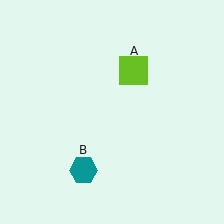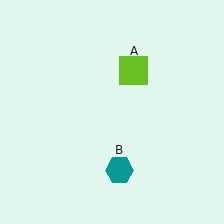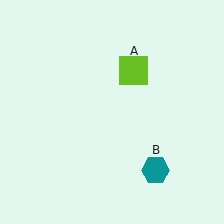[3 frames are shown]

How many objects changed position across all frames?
1 object changed position: teal hexagon (object B).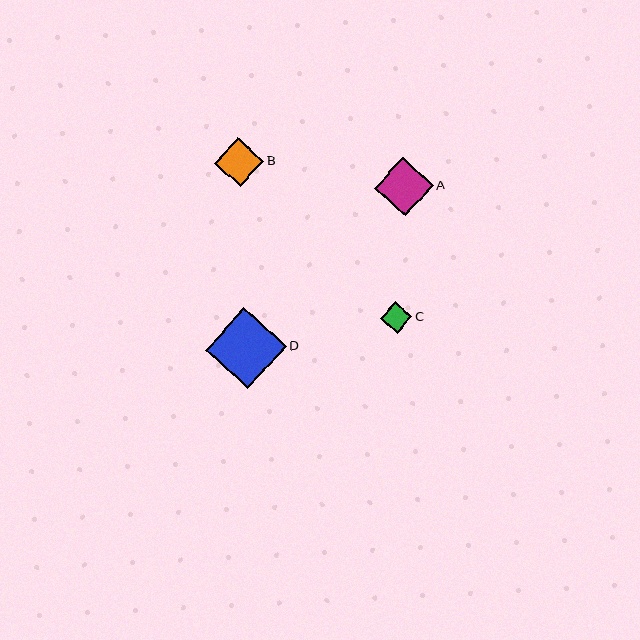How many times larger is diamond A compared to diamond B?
Diamond A is approximately 1.2 times the size of diamond B.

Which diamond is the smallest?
Diamond C is the smallest with a size of approximately 32 pixels.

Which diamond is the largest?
Diamond D is the largest with a size of approximately 81 pixels.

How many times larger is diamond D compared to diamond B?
Diamond D is approximately 1.7 times the size of diamond B.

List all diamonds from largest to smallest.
From largest to smallest: D, A, B, C.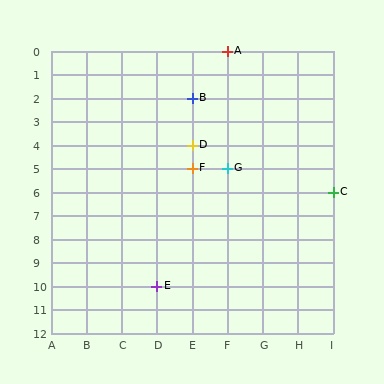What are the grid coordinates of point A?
Point A is at grid coordinates (F, 0).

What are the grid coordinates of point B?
Point B is at grid coordinates (E, 2).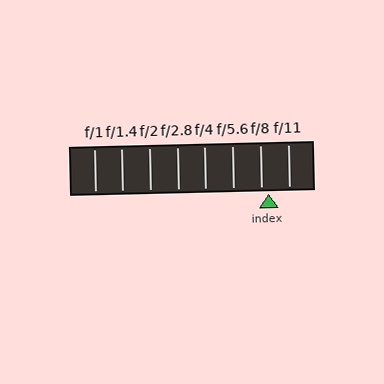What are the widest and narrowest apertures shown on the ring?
The widest aperture shown is f/1 and the narrowest is f/11.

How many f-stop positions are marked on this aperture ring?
There are 8 f-stop positions marked.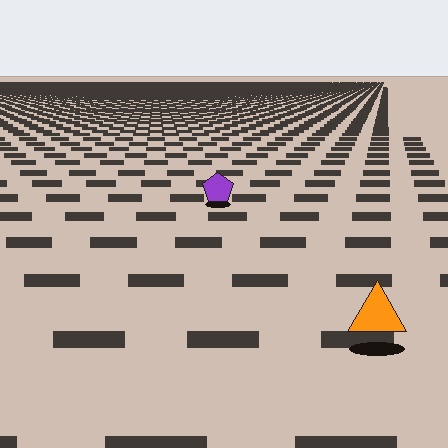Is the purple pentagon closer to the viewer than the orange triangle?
No. The orange triangle is closer — you can tell from the texture gradient: the ground texture is coarser near it.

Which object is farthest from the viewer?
The purple pentagon is farthest from the viewer. It appears smaller and the ground texture around it is denser.